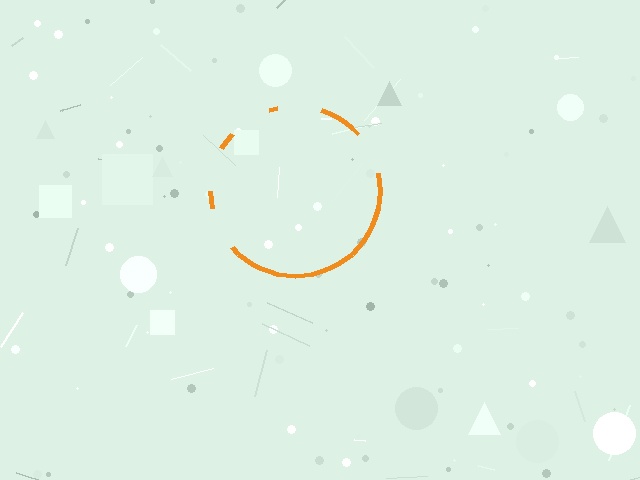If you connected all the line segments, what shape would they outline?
They would outline a circle.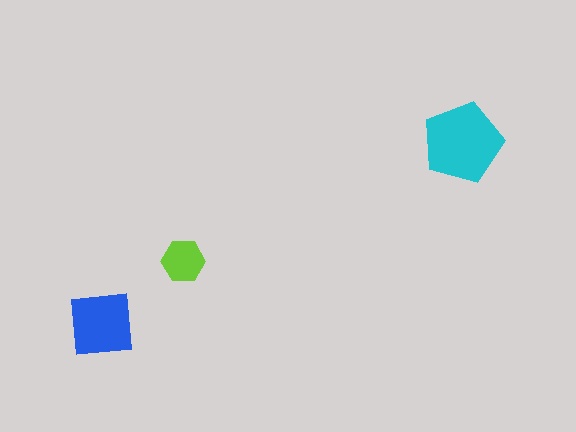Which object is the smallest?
The lime hexagon.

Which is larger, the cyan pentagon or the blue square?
The cyan pentagon.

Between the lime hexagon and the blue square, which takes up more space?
The blue square.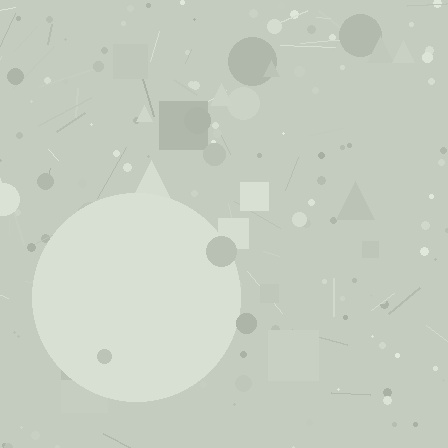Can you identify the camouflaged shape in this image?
The camouflaged shape is a circle.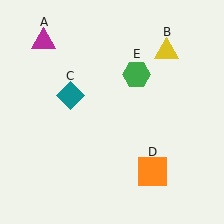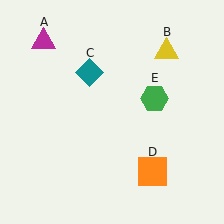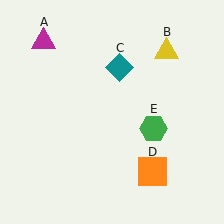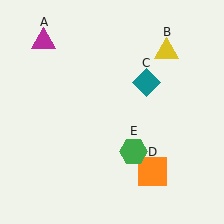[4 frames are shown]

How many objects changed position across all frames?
2 objects changed position: teal diamond (object C), green hexagon (object E).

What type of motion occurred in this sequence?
The teal diamond (object C), green hexagon (object E) rotated clockwise around the center of the scene.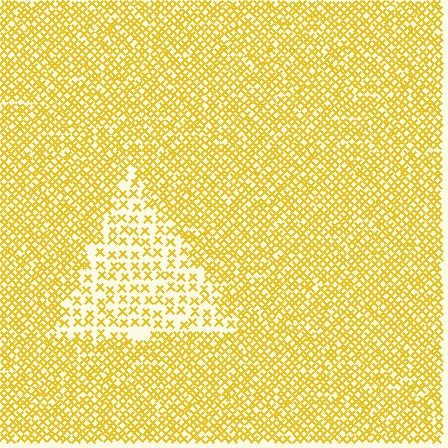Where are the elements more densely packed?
The elements are more densely packed outside the triangle boundary.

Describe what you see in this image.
The image contains small yellow elements arranged at two different densities. A triangle-shaped region is visible where the elements are less densely packed than the surrounding area.